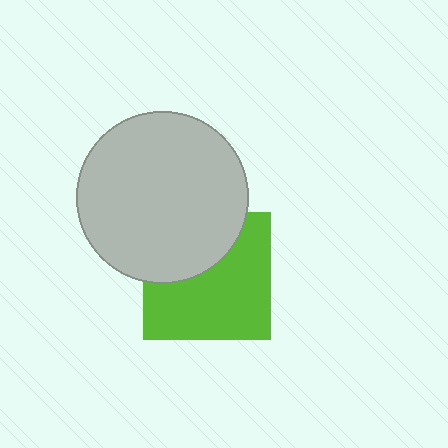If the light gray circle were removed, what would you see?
You would see the complete lime square.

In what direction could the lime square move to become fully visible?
The lime square could move down. That would shift it out from behind the light gray circle entirely.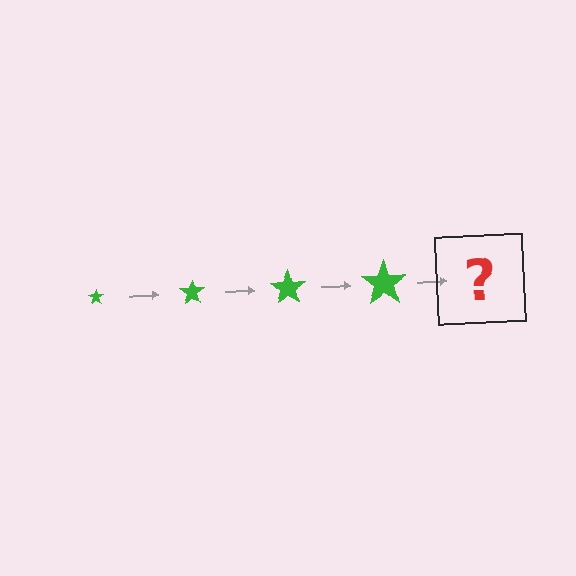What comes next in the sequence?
The next element should be a green star, larger than the previous one.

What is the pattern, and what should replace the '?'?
The pattern is that the star gets progressively larger each step. The '?' should be a green star, larger than the previous one.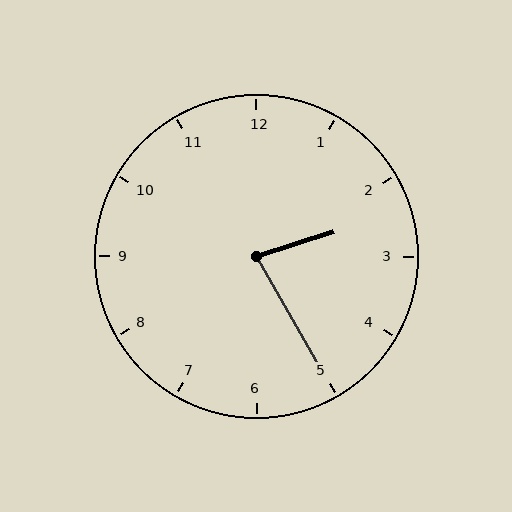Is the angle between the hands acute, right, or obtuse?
It is acute.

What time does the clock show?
2:25.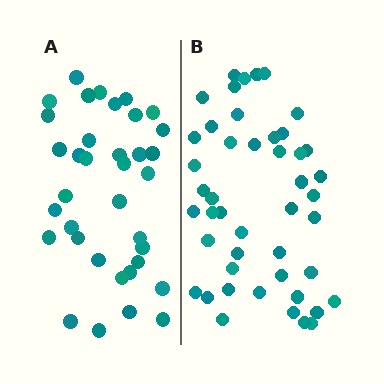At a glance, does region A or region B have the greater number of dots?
Region B (the right region) has more dots.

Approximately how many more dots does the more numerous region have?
Region B has roughly 10 or so more dots than region A.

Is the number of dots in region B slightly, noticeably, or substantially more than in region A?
Region B has noticeably more, but not dramatically so. The ratio is roughly 1.3 to 1.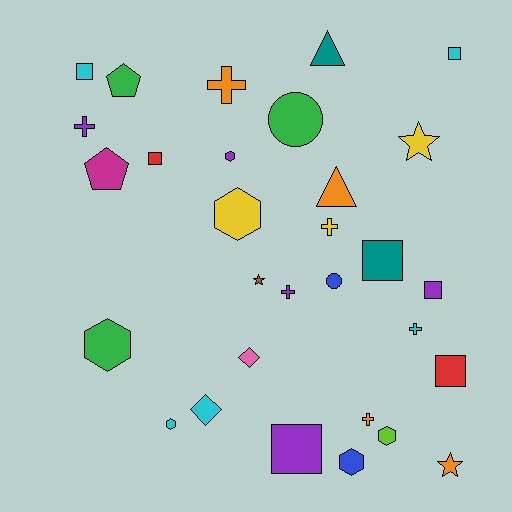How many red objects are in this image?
There are 2 red objects.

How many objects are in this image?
There are 30 objects.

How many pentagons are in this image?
There are 2 pentagons.